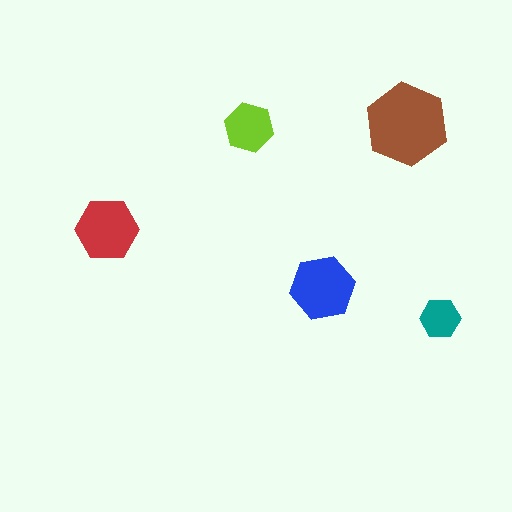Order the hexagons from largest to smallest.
the brown one, the blue one, the red one, the lime one, the teal one.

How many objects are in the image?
There are 5 objects in the image.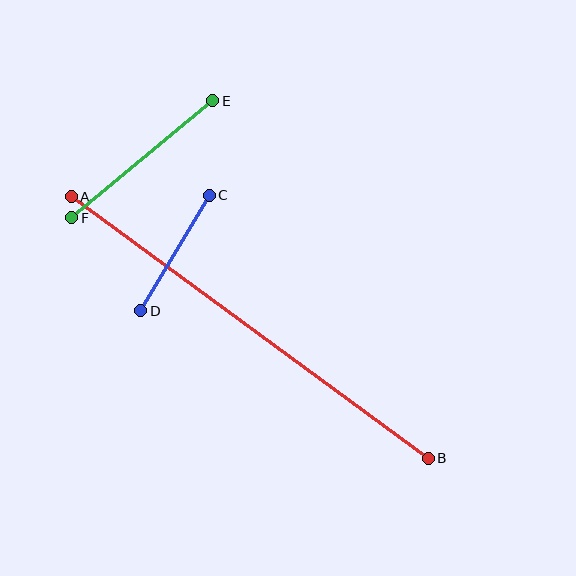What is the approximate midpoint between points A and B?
The midpoint is at approximately (250, 328) pixels.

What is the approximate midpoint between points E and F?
The midpoint is at approximately (142, 159) pixels.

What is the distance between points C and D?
The distance is approximately 134 pixels.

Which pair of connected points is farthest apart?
Points A and B are farthest apart.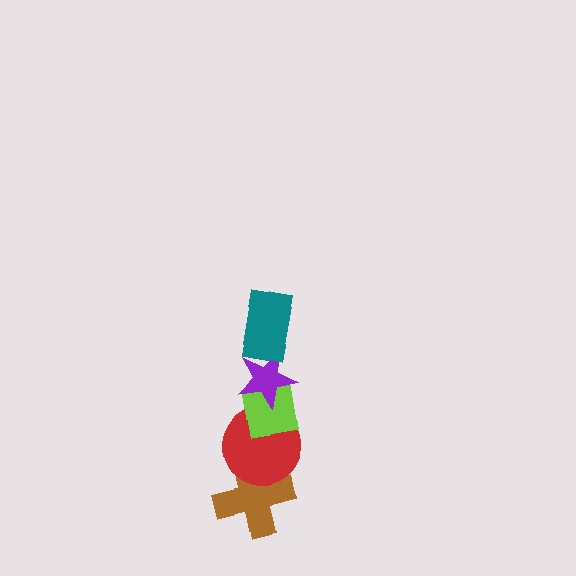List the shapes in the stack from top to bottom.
From top to bottom: the teal rectangle, the purple star, the lime square, the red circle, the brown cross.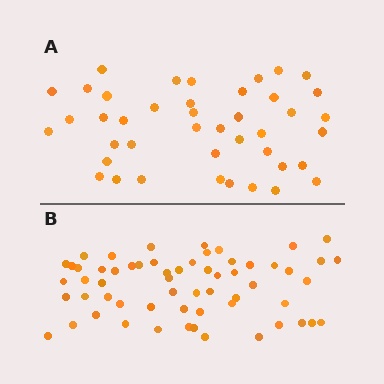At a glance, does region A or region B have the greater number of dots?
Region B (the bottom region) has more dots.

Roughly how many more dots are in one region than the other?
Region B has approximately 20 more dots than region A.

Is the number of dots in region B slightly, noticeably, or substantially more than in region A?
Region B has noticeably more, but not dramatically so. The ratio is roughly 1.4 to 1.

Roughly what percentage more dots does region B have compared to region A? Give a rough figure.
About 45% more.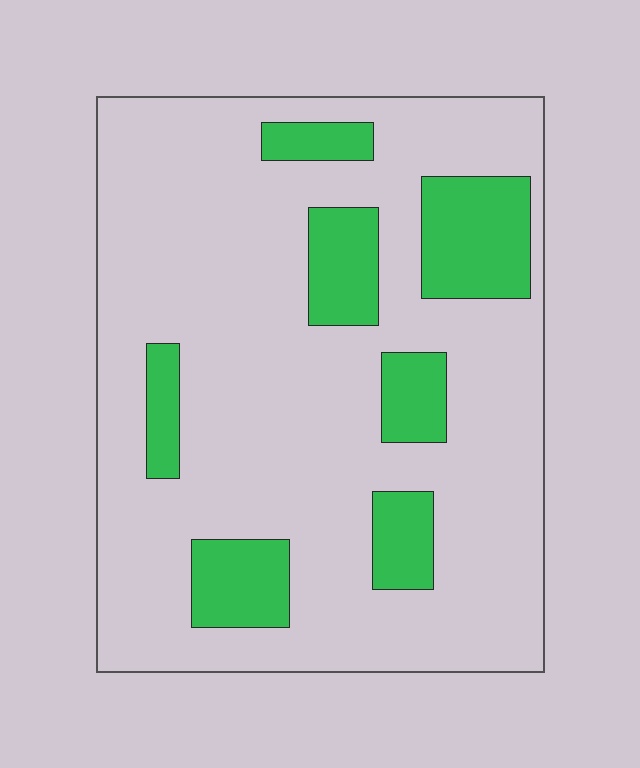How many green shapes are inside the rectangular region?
7.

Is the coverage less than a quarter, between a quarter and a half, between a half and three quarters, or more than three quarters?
Less than a quarter.